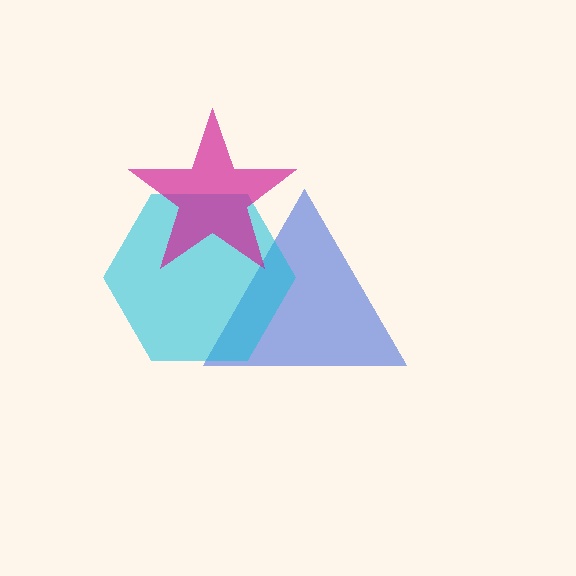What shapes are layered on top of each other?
The layered shapes are: a blue triangle, a cyan hexagon, a magenta star.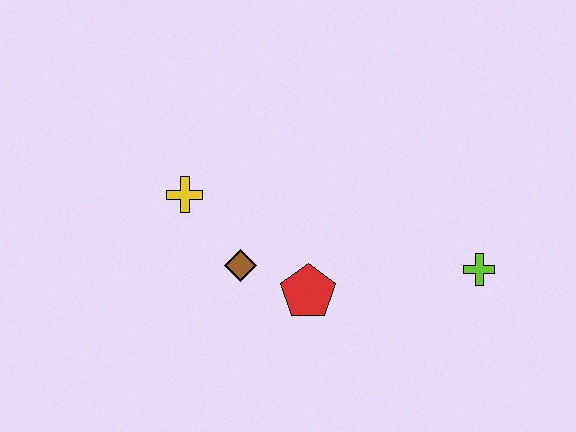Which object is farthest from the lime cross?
The yellow cross is farthest from the lime cross.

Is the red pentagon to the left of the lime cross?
Yes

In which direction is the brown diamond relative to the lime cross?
The brown diamond is to the left of the lime cross.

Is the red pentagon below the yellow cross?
Yes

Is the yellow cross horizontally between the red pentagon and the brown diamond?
No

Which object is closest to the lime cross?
The red pentagon is closest to the lime cross.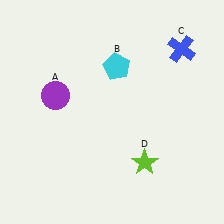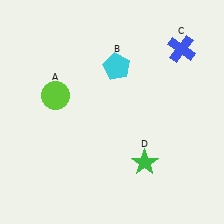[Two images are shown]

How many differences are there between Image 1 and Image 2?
There are 2 differences between the two images.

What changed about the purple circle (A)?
In Image 1, A is purple. In Image 2, it changed to lime.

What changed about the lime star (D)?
In Image 1, D is lime. In Image 2, it changed to green.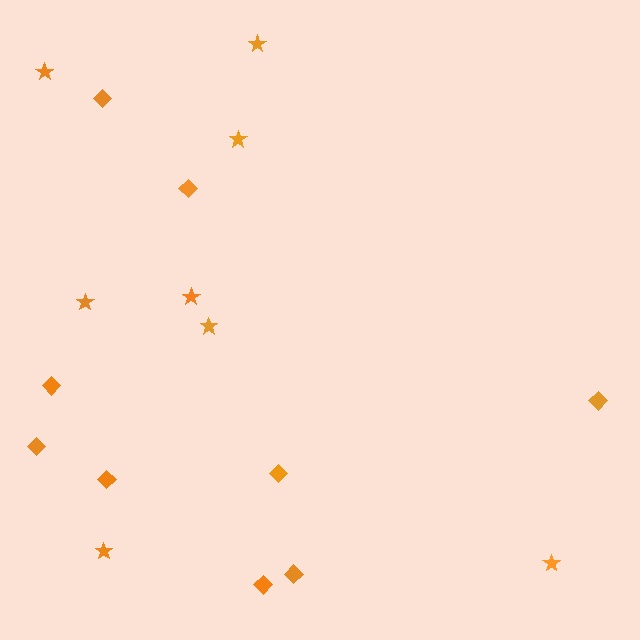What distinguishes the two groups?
There are 2 groups: one group of diamonds (9) and one group of stars (8).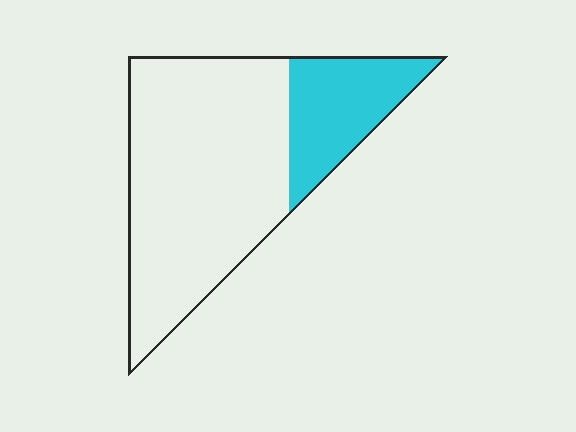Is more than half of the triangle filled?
No.